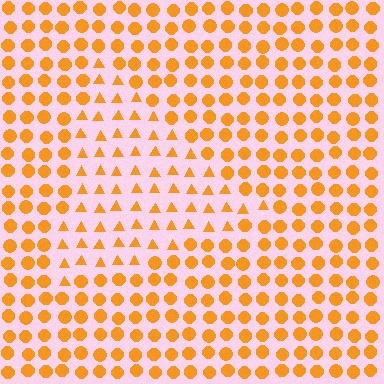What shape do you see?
I see a triangle.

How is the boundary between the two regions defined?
The boundary is defined by a change in element shape: triangles inside vs. circles outside. All elements share the same color and spacing.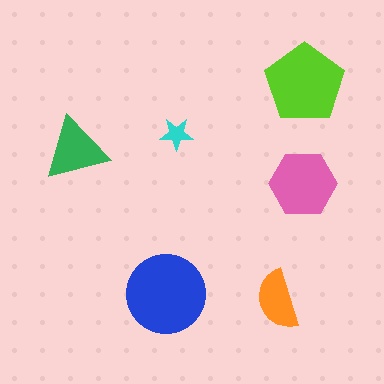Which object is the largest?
The blue circle.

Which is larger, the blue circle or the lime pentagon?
The blue circle.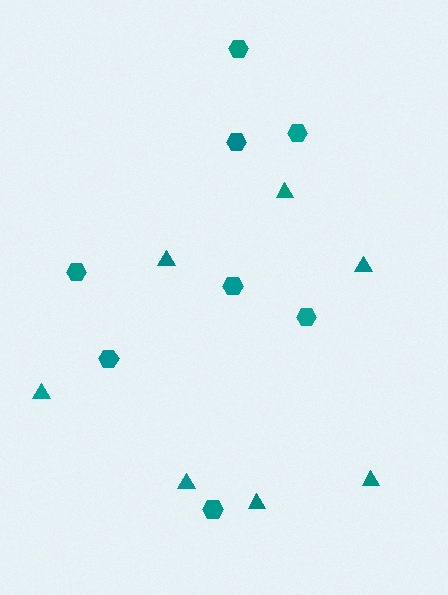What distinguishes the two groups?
There are 2 groups: one group of triangles (7) and one group of hexagons (8).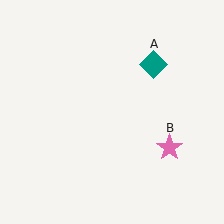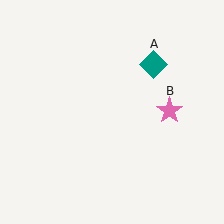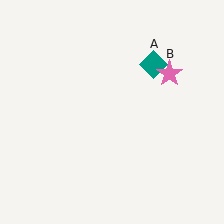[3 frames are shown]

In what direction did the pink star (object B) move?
The pink star (object B) moved up.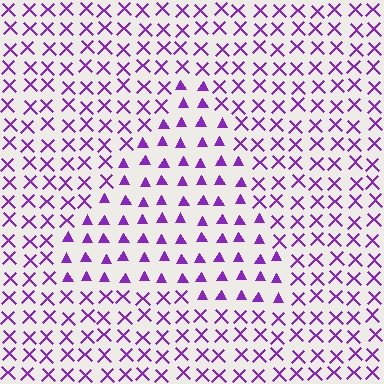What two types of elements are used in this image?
The image uses triangles inside the triangle region and X marks outside it.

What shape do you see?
I see a triangle.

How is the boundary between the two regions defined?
The boundary is defined by a change in element shape: triangles inside vs. X marks outside. All elements share the same color and spacing.